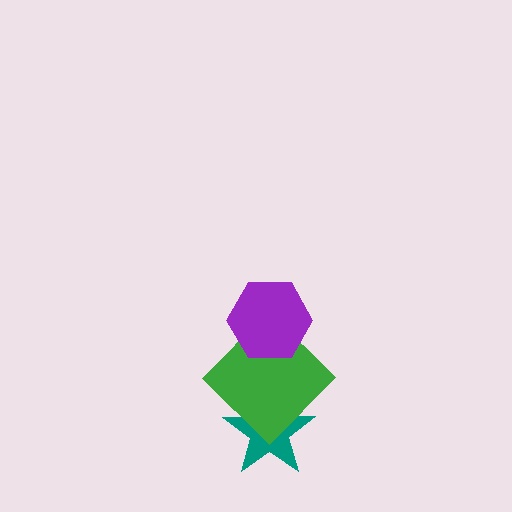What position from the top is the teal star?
The teal star is 3rd from the top.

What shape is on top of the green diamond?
The purple hexagon is on top of the green diamond.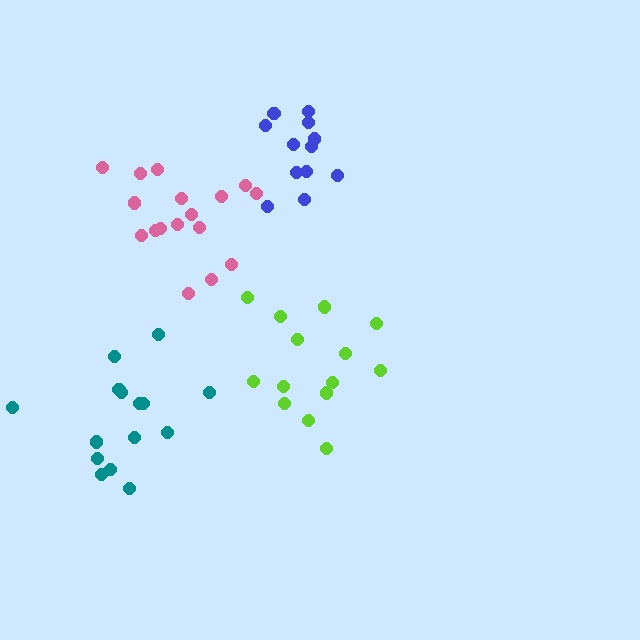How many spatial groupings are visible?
There are 4 spatial groupings.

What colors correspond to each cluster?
The clusters are colored: teal, lime, pink, blue.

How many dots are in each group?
Group 1: 15 dots, Group 2: 14 dots, Group 3: 17 dots, Group 4: 12 dots (58 total).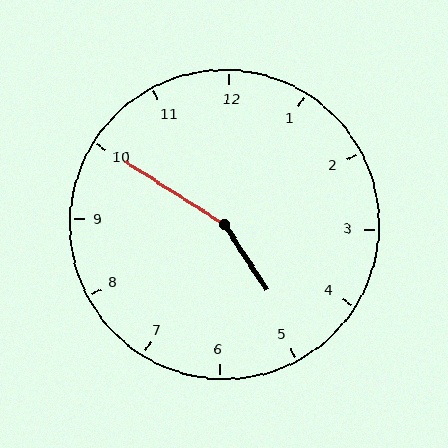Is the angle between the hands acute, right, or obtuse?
It is obtuse.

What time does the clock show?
4:50.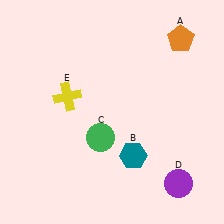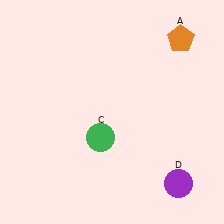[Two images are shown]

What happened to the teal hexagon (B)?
The teal hexagon (B) was removed in Image 2. It was in the bottom-right area of Image 1.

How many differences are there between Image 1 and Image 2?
There are 2 differences between the two images.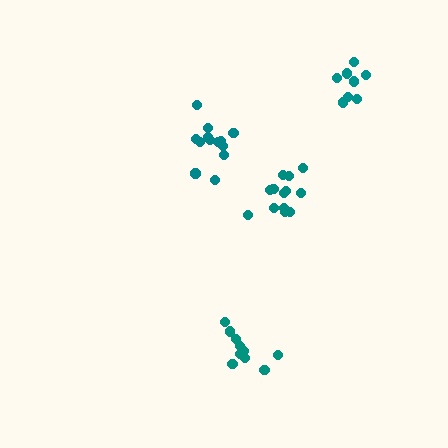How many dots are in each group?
Group 1: 13 dots, Group 2: 10 dots, Group 3: 13 dots, Group 4: 8 dots (44 total).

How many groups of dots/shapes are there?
There are 4 groups.